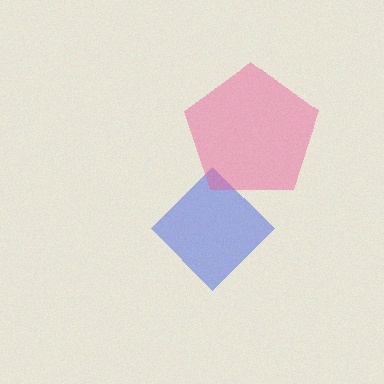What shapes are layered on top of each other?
The layered shapes are: a blue diamond, a pink pentagon.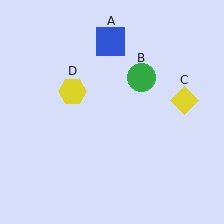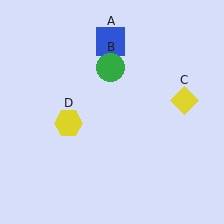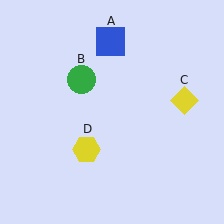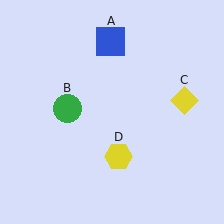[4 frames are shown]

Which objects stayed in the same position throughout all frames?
Blue square (object A) and yellow diamond (object C) remained stationary.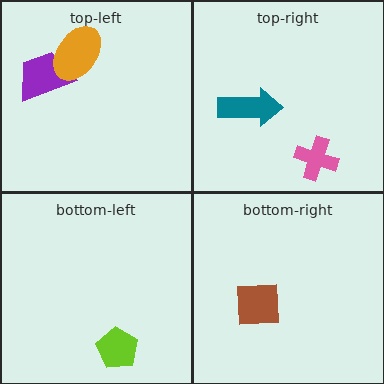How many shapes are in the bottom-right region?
1.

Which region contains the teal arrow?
The top-right region.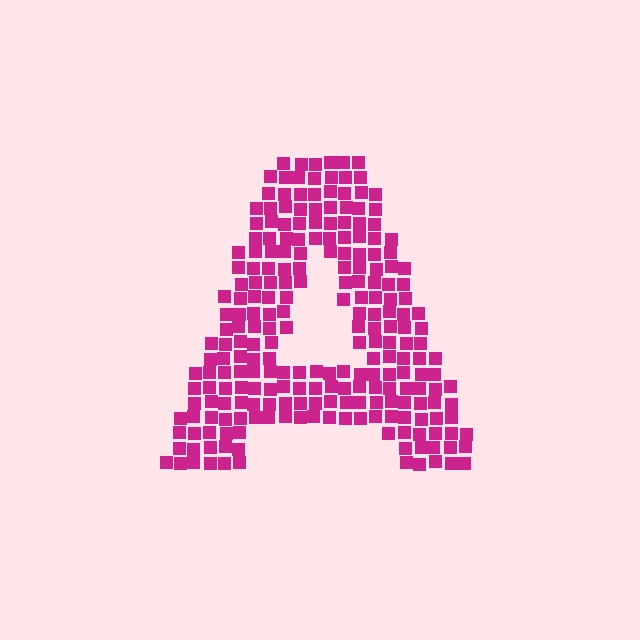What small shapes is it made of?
It is made of small squares.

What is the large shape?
The large shape is the letter A.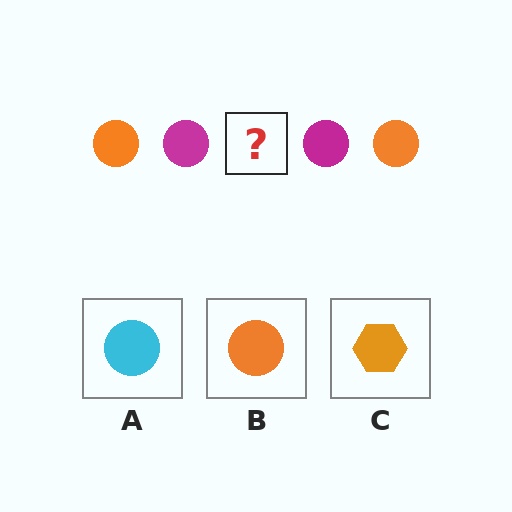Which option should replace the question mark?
Option B.